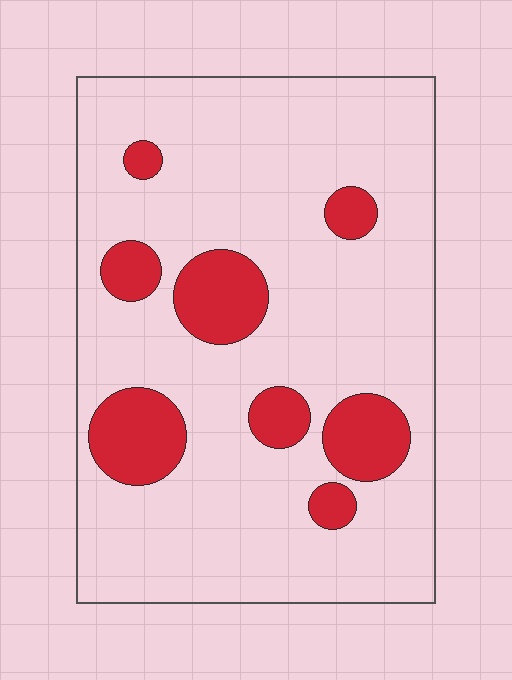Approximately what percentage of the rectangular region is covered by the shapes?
Approximately 15%.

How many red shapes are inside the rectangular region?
8.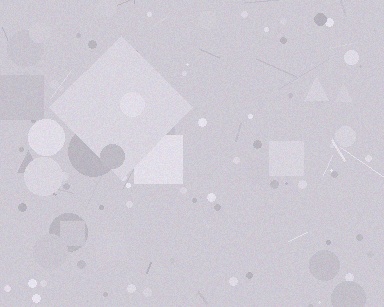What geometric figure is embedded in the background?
A diamond is embedded in the background.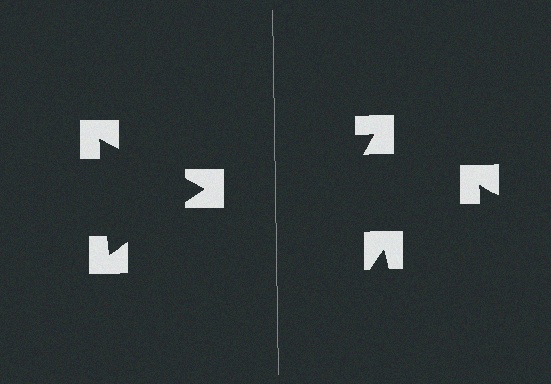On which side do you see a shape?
An illusory triangle appears on the left side. On the right side the wedge cuts are rotated, so no coherent shape forms.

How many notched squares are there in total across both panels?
6 — 3 on each side.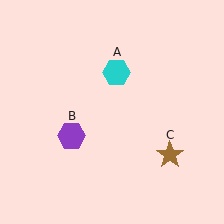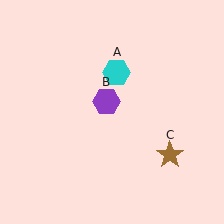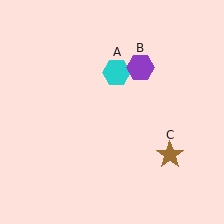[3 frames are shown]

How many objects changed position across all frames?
1 object changed position: purple hexagon (object B).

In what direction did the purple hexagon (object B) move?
The purple hexagon (object B) moved up and to the right.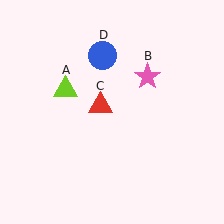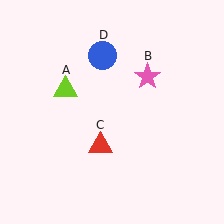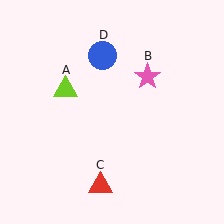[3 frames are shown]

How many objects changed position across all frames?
1 object changed position: red triangle (object C).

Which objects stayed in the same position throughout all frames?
Lime triangle (object A) and pink star (object B) and blue circle (object D) remained stationary.